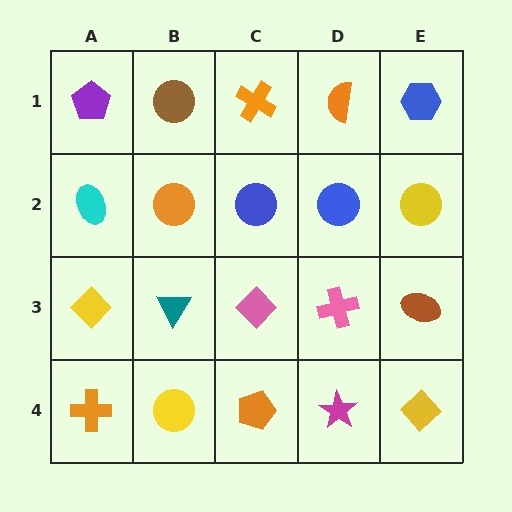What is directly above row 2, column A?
A purple pentagon.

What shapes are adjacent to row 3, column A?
A cyan ellipse (row 2, column A), an orange cross (row 4, column A), a teal triangle (row 3, column B).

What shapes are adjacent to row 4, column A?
A yellow diamond (row 3, column A), a yellow circle (row 4, column B).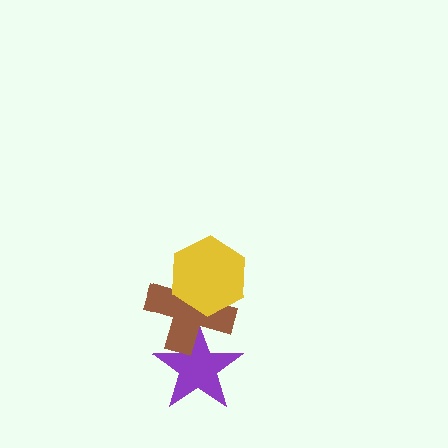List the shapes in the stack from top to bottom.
From top to bottom: the yellow hexagon, the brown cross, the purple star.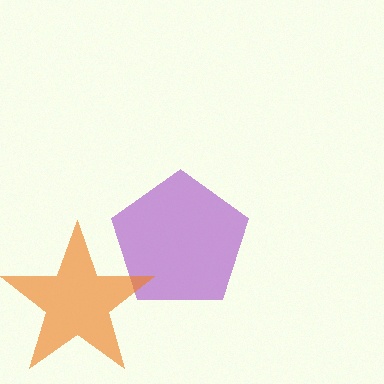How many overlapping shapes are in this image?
There are 2 overlapping shapes in the image.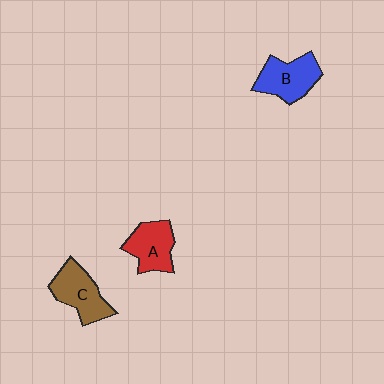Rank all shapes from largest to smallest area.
From largest to smallest: B (blue), C (brown), A (red).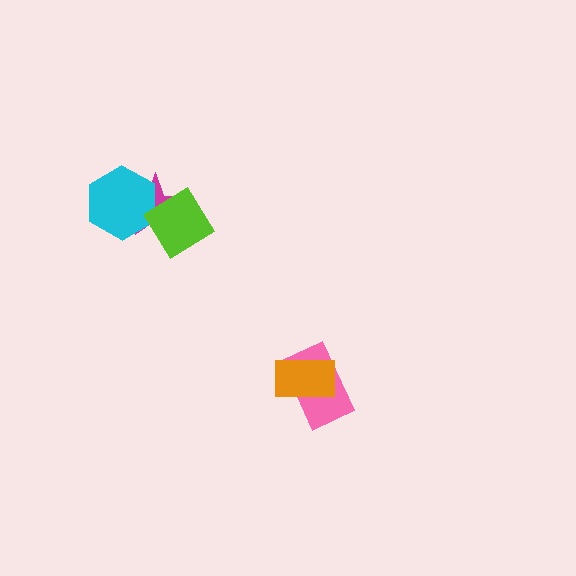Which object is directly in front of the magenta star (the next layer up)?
The cyan hexagon is directly in front of the magenta star.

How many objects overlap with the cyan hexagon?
1 object overlaps with the cyan hexagon.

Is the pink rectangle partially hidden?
Yes, it is partially covered by another shape.